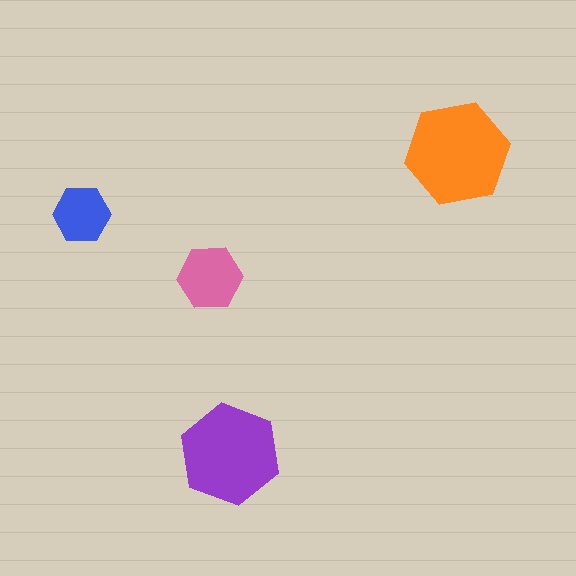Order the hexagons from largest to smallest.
the orange one, the purple one, the pink one, the blue one.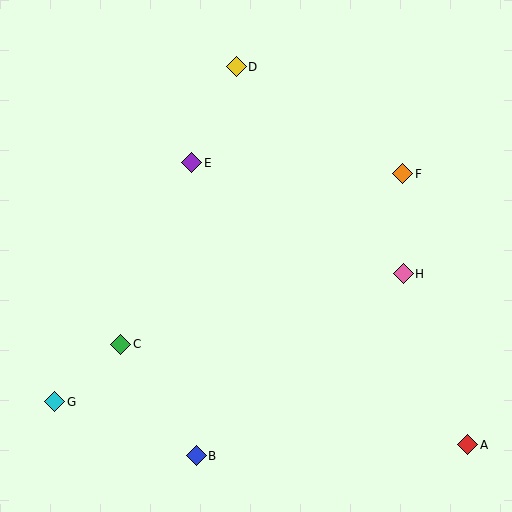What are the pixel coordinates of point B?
Point B is at (196, 456).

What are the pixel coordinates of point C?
Point C is at (121, 344).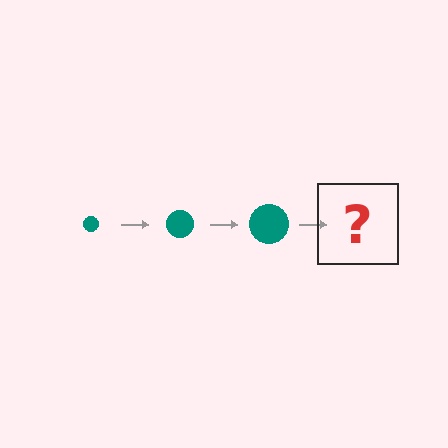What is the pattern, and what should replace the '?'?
The pattern is that the circle gets progressively larger each step. The '?' should be a teal circle, larger than the previous one.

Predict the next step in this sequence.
The next step is a teal circle, larger than the previous one.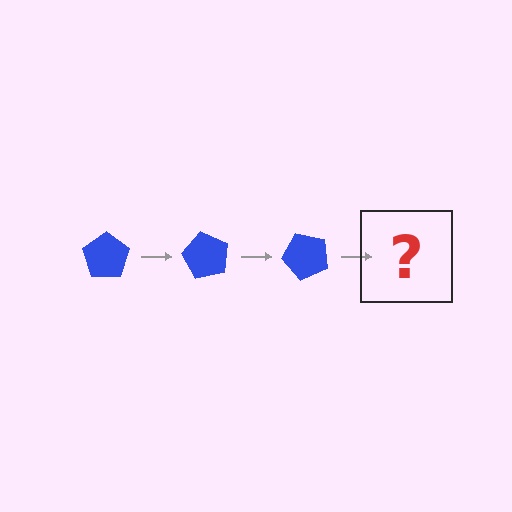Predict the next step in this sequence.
The next step is a blue pentagon rotated 180 degrees.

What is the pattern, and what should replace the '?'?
The pattern is that the pentagon rotates 60 degrees each step. The '?' should be a blue pentagon rotated 180 degrees.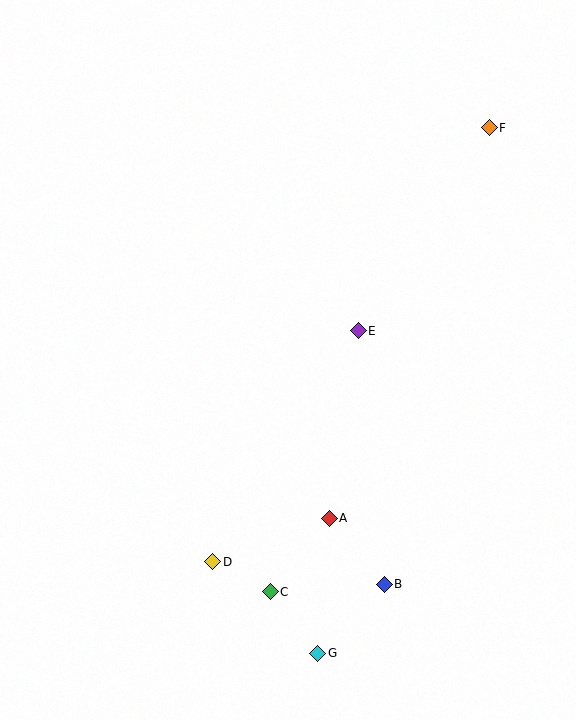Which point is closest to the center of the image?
Point E at (358, 331) is closest to the center.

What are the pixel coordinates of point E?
Point E is at (358, 331).